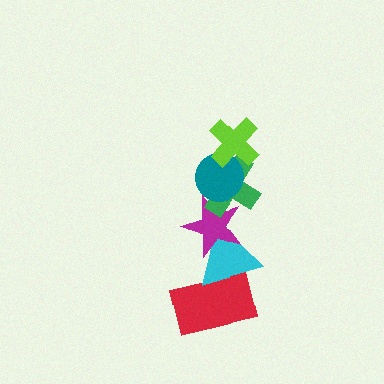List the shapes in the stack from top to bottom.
From top to bottom: the lime cross, the teal circle, the green cross, the magenta star, the cyan triangle, the red rectangle.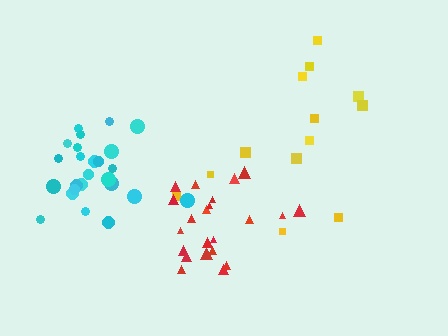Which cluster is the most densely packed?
Red.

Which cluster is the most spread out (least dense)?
Yellow.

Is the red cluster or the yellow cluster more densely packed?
Red.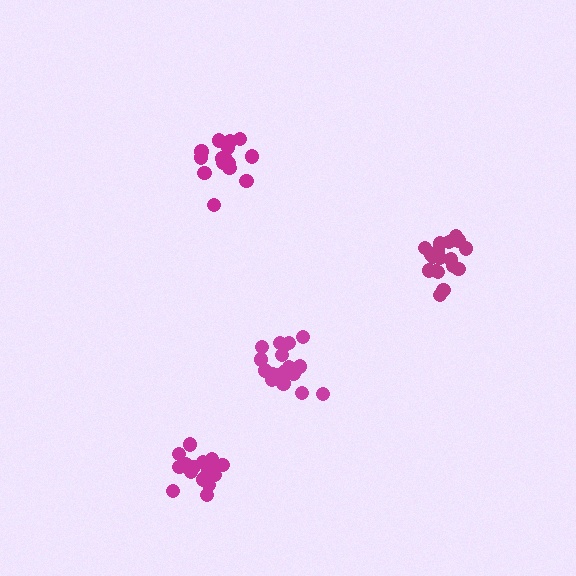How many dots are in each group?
Group 1: 16 dots, Group 2: 18 dots, Group 3: 18 dots, Group 4: 19 dots (71 total).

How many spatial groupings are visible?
There are 4 spatial groupings.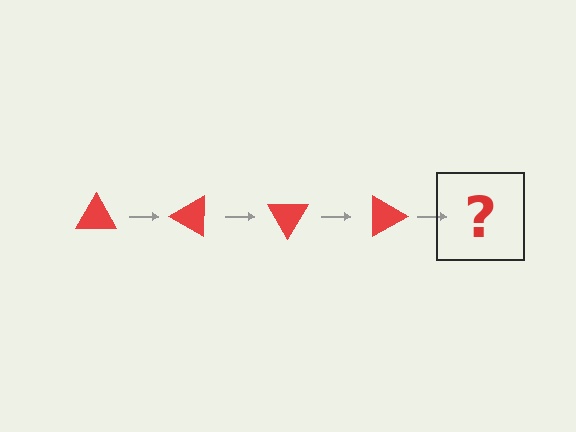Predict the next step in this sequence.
The next step is a red triangle rotated 120 degrees.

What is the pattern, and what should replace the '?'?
The pattern is that the triangle rotates 30 degrees each step. The '?' should be a red triangle rotated 120 degrees.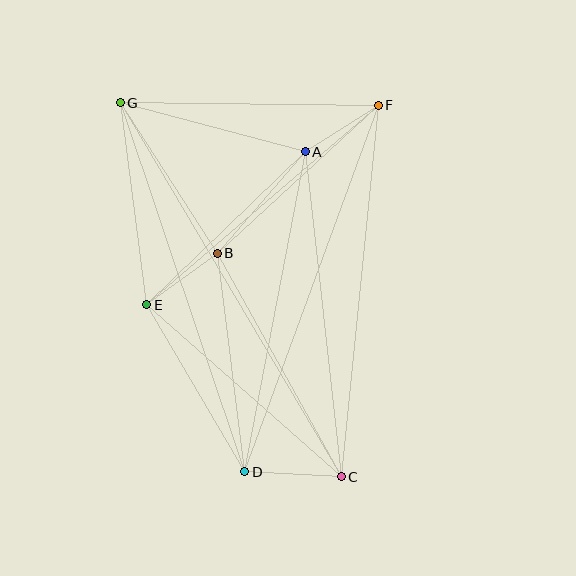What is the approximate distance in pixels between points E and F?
The distance between E and F is approximately 305 pixels.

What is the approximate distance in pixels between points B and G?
The distance between B and G is approximately 179 pixels.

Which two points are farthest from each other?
Points C and G are farthest from each other.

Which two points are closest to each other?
Points A and F are closest to each other.